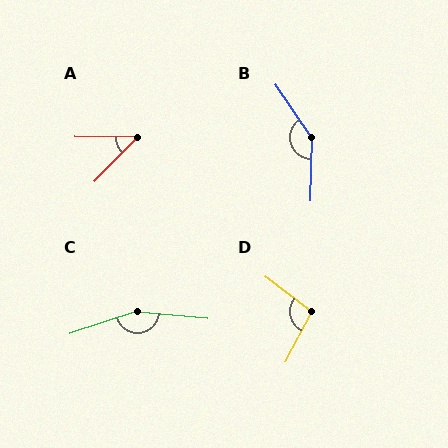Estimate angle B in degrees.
Approximately 145 degrees.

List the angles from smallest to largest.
A (46°), D (99°), B (145°), C (157°).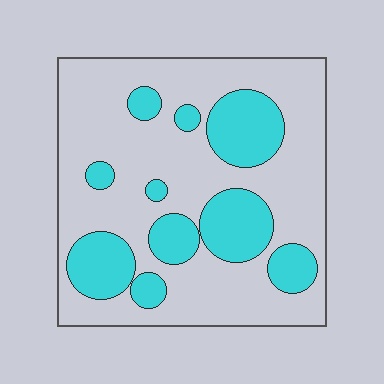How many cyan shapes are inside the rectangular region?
10.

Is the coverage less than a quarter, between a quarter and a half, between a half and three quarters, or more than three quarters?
Between a quarter and a half.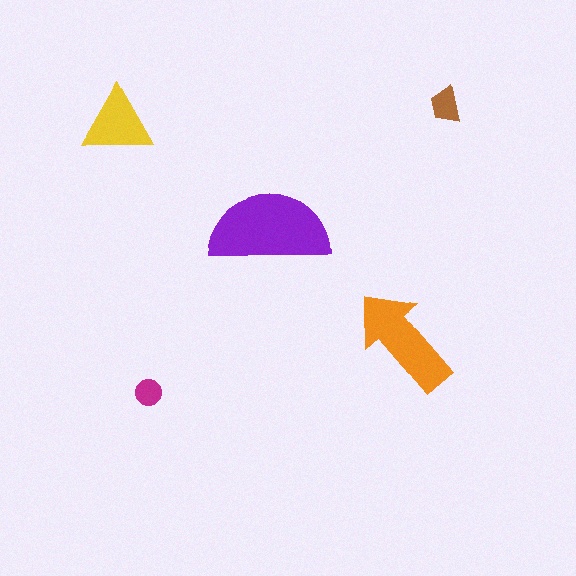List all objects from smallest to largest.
The magenta circle, the brown trapezoid, the yellow triangle, the orange arrow, the purple semicircle.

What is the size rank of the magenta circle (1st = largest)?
5th.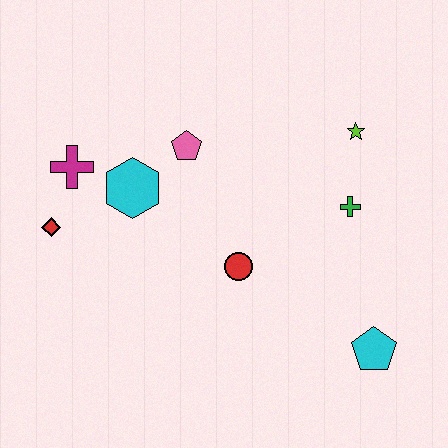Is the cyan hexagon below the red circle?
No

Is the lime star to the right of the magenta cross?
Yes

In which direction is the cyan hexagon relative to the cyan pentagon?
The cyan hexagon is to the left of the cyan pentagon.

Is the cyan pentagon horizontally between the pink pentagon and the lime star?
No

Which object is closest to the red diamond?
The magenta cross is closest to the red diamond.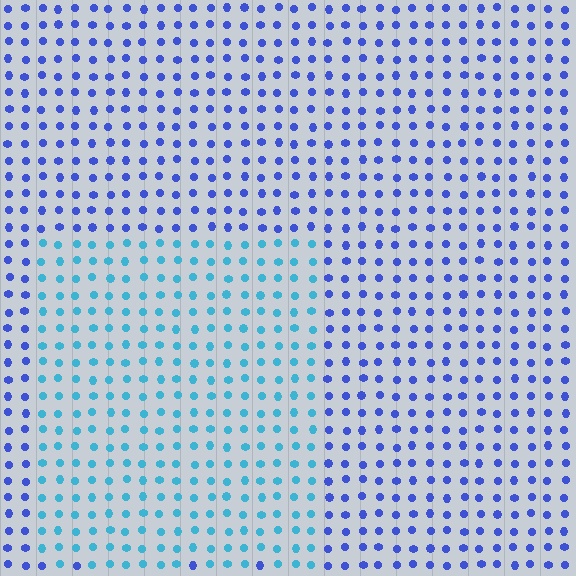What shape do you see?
I see a rectangle.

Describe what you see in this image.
The image is filled with small blue elements in a uniform arrangement. A rectangle-shaped region is visible where the elements are tinted to a slightly different hue, forming a subtle color boundary.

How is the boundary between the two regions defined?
The boundary is defined purely by a slight shift in hue (about 39 degrees). Spacing, size, and orientation are identical on both sides.